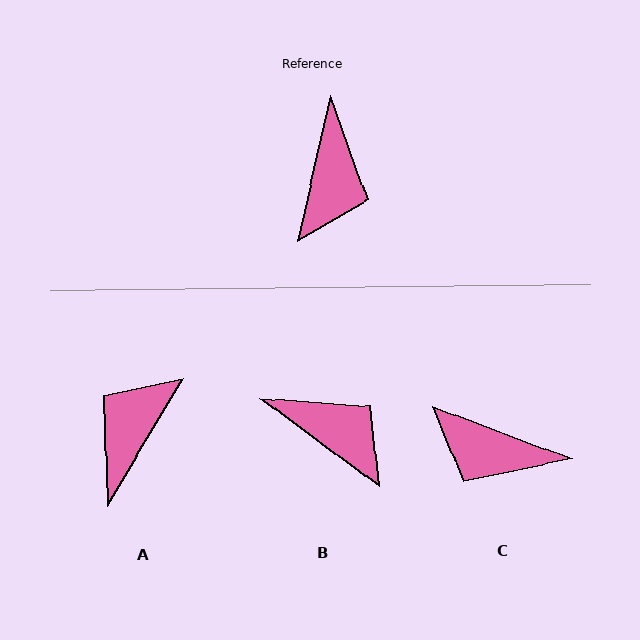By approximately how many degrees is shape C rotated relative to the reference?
Approximately 98 degrees clockwise.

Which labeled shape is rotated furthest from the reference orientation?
A, about 162 degrees away.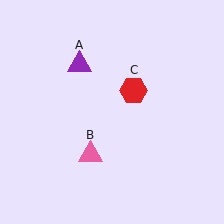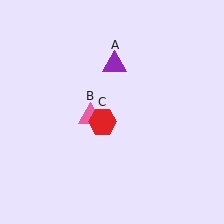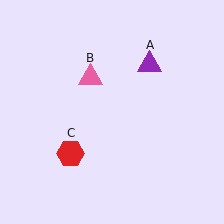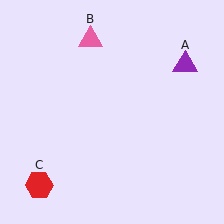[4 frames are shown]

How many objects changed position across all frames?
3 objects changed position: purple triangle (object A), pink triangle (object B), red hexagon (object C).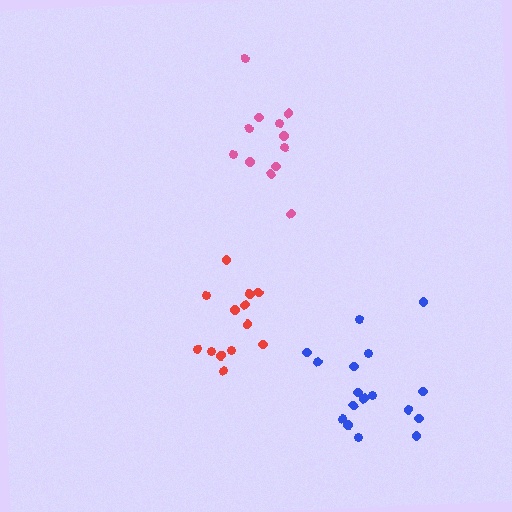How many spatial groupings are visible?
There are 3 spatial groupings.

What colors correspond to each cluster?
The clusters are colored: pink, blue, red.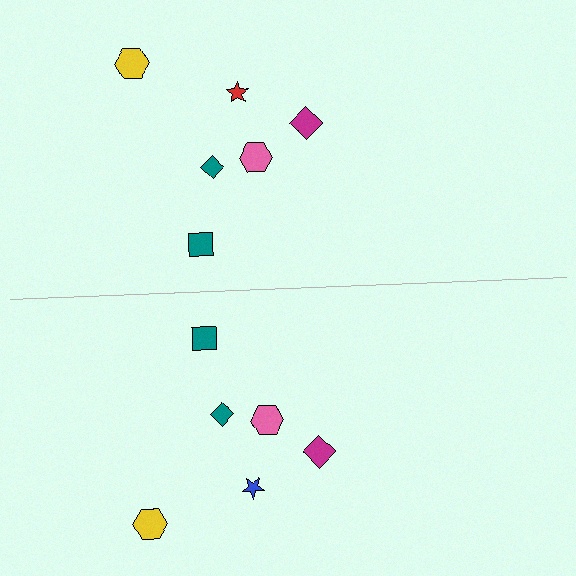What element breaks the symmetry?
The blue star on the bottom side breaks the symmetry — its mirror counterpart is red.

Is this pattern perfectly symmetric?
No, the pattern is not perfectly symmetric. The blue star on the bottom side breaks the symmetry — its mirror counterpart is red.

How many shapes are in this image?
There are 12 shapes in this image.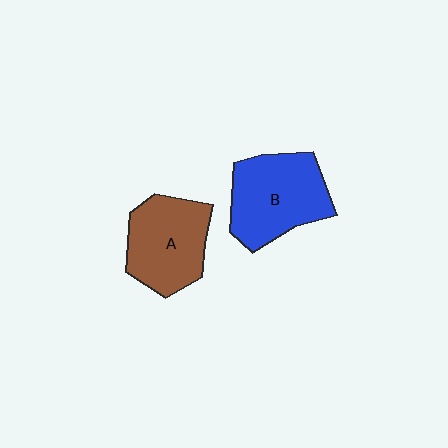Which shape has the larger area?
Shape B (blue).